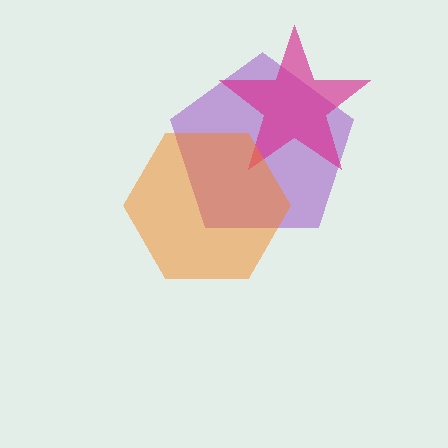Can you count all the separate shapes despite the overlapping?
Yes, there are 3 separate shapes.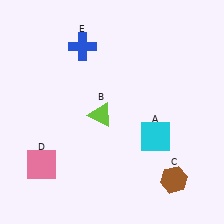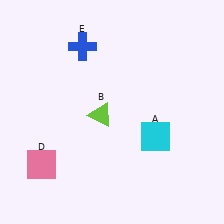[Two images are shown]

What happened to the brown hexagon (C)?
The brown hexagon (C) was removed in Image 2. It was in the bottom-right area of Image 1.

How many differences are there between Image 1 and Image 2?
There is 1 difference between the two images.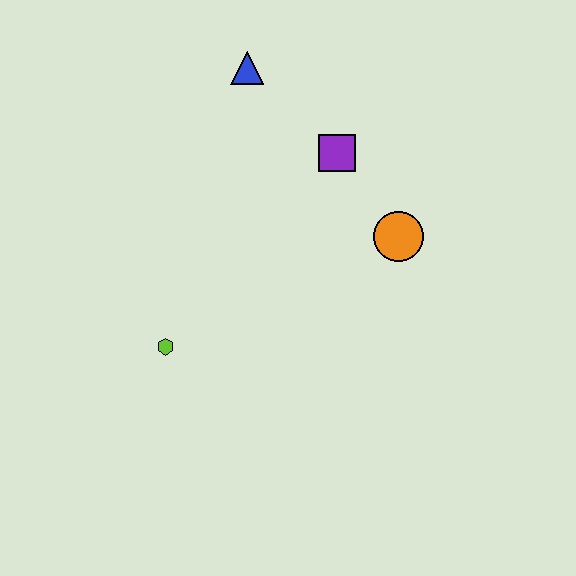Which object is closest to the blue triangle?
The purple square is closest to the blue triangle.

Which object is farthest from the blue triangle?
The lime hexagon is farthest from the blue triangle.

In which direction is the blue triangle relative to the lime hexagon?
The blue triangle is above the lime hexagon.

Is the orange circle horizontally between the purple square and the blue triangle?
No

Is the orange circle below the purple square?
Yes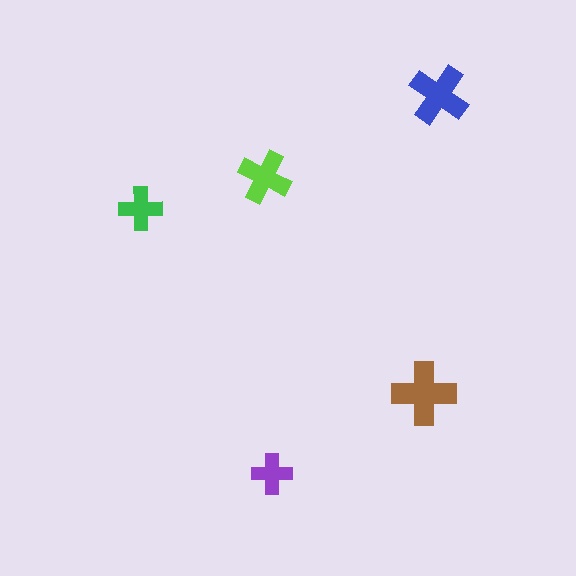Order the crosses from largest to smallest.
the brown one, the blue one, the lime one, the green one, the purple one.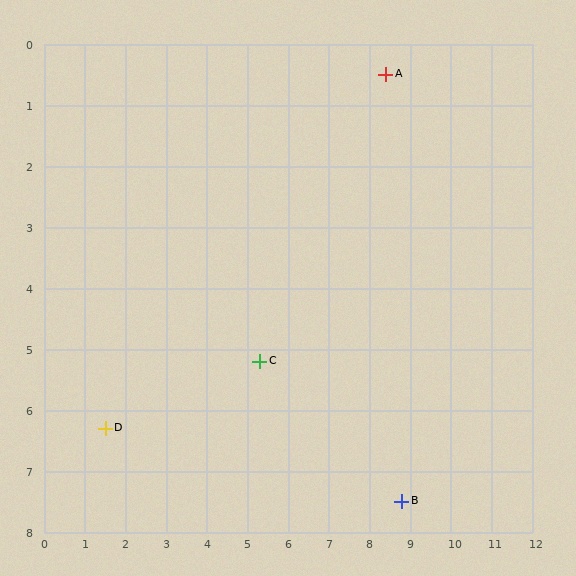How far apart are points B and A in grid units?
Points B and A are about 7.0 grid units apart.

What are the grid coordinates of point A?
Point A is at approximately (8.4, 0.5).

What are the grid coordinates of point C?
Point C is at approximately (5.3, 5.2).